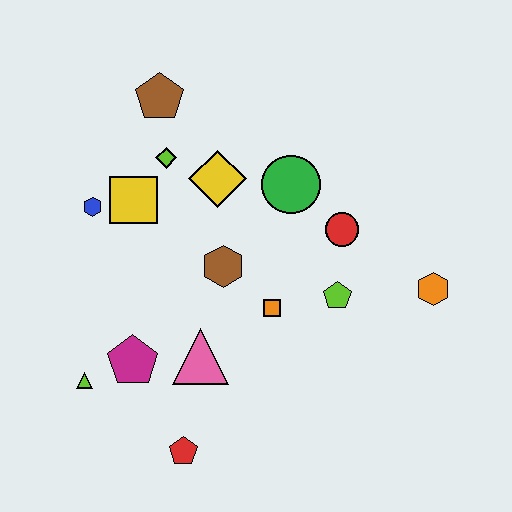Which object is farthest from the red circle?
The lime triangle is farthest from the red circle.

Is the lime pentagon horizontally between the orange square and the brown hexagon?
No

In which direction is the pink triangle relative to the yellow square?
The pink triangle is below the yellow square.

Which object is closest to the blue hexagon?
The yellow square is closest to the blue hexagon.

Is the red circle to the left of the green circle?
No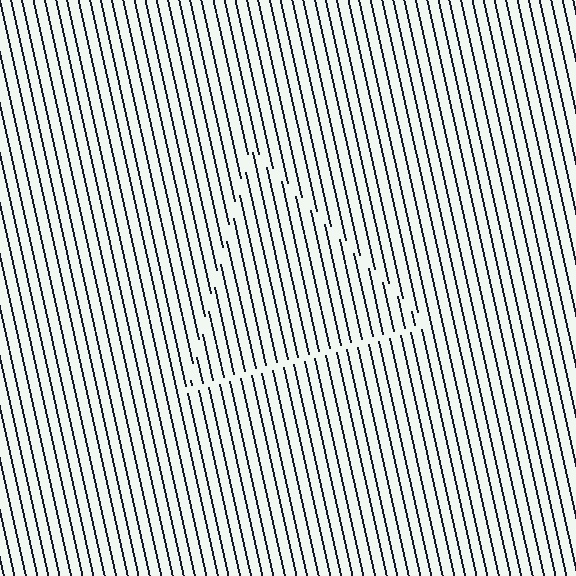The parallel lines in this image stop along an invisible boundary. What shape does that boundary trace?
An illusory triangle. The interior of the shape contains the same grating, shifted by half a period — the contour is defined by the phase discontinuity where line-ends from the inner and outer gratings abut.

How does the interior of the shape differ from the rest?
The interior of the shape contains the same grating, shifted by half a period — the contour is defined by the phase discontinuity where line-ends from the inner and outer gratings abut.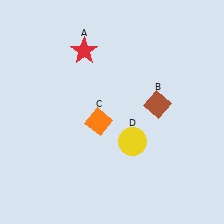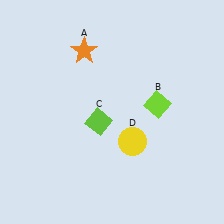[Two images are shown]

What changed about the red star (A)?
In Image 1, A is red. In Image 2, it changed to orange.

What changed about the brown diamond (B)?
In Image 1, B is brown. In Image 2, it changed to lime.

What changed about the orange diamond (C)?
In Image 1, C is orange. In Image 2, it changed to lime.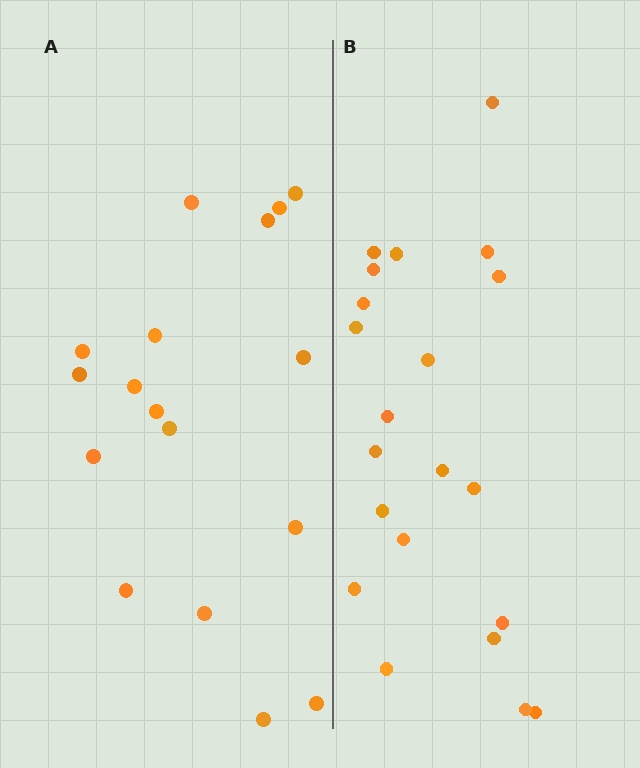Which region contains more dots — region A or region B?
Region B (the right region) has more dots.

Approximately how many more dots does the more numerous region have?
Region B has about 4 more dots than region A.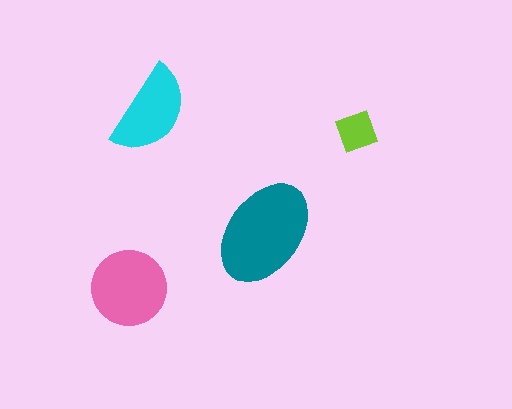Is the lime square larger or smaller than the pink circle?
Smaller.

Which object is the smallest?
The lime square.